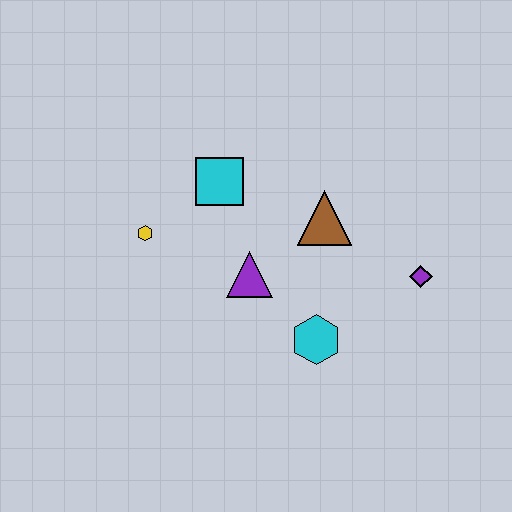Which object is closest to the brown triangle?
The purple triangle is closest to the brown triangle.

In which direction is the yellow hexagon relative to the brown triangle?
The yellow hexagon is to the left of the brown triangle.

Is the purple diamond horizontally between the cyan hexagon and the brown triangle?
No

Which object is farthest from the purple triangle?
The purple diamond is farthest from the purple triangle.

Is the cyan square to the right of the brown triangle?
No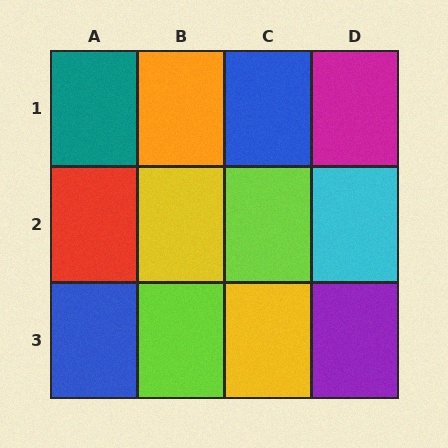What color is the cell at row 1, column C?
Blue.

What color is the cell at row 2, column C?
Lime.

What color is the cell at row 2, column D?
Cyan.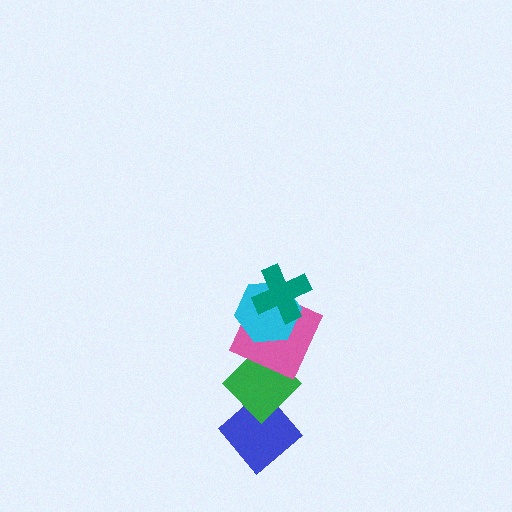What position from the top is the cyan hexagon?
The cyan hexagon is 2nd from the top.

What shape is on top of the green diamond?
The pink square is on top of the green diamond.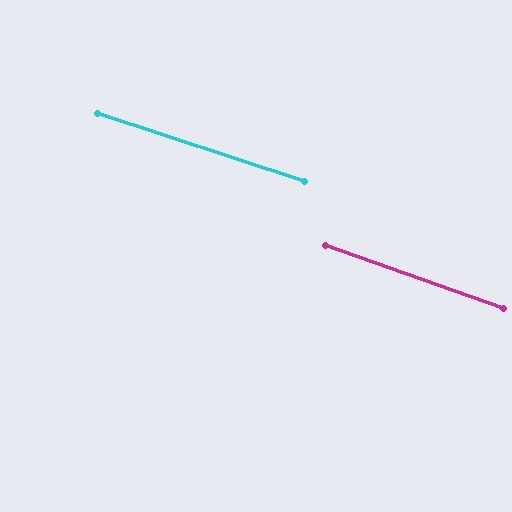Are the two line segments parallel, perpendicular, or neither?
Parallel — their directions differ by only 1.5°.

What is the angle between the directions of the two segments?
Approximately 1 degree.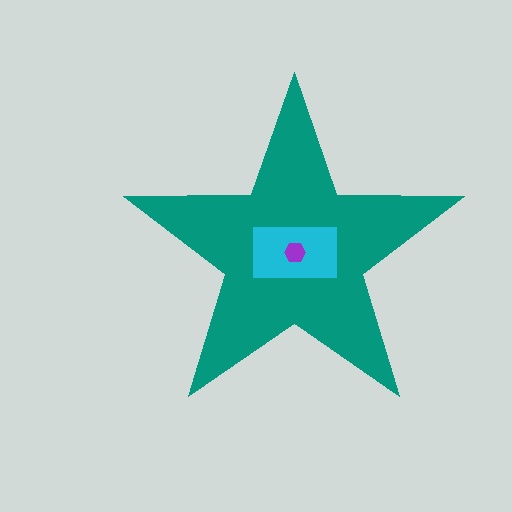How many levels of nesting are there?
3.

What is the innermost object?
The purple hexagon.